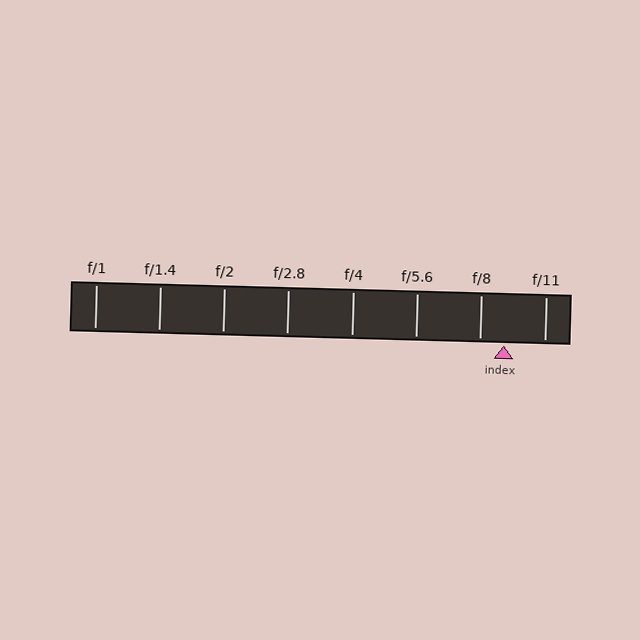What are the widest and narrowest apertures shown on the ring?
The widest aperture shown is f/1 and the narrowest is f/11.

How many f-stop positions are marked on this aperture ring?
There are 8 f-stop positions marked.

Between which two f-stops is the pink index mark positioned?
The index mark is between f/8 and f/11.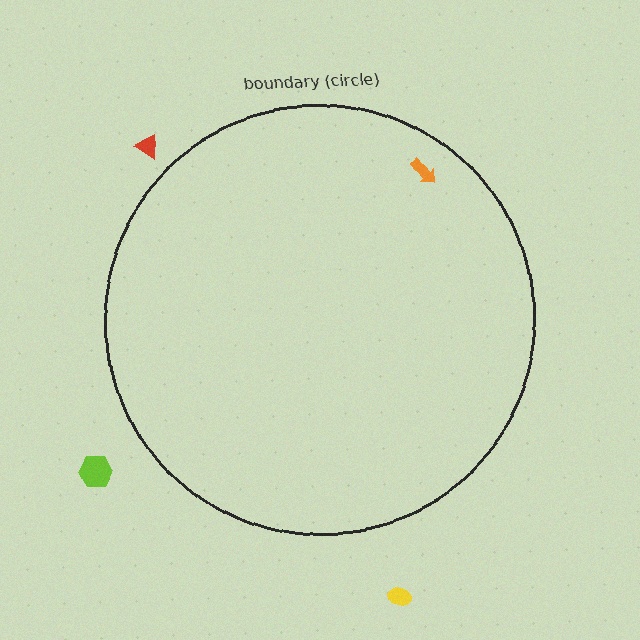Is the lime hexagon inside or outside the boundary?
Outside.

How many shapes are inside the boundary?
1 inside, 3 outside.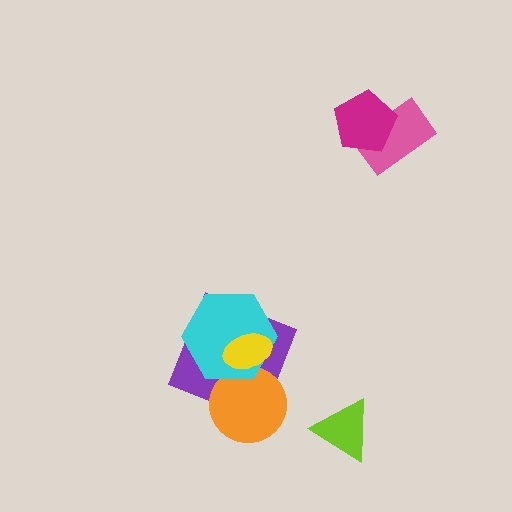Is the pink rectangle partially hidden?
Yes, it is partially covered by another shape.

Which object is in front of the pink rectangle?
The magenta pentagon is in front of the pink rectangle.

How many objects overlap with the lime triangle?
0 objects overlap with the lime triangle.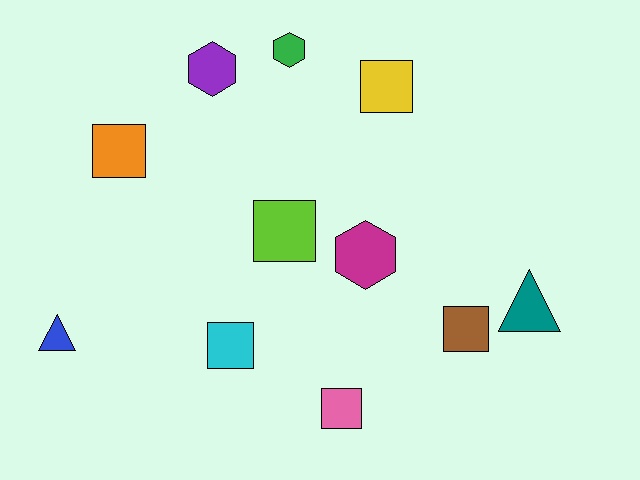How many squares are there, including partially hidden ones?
There are 6 squares.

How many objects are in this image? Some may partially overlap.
There are 11 objects.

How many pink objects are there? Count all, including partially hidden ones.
There is 1 pink object.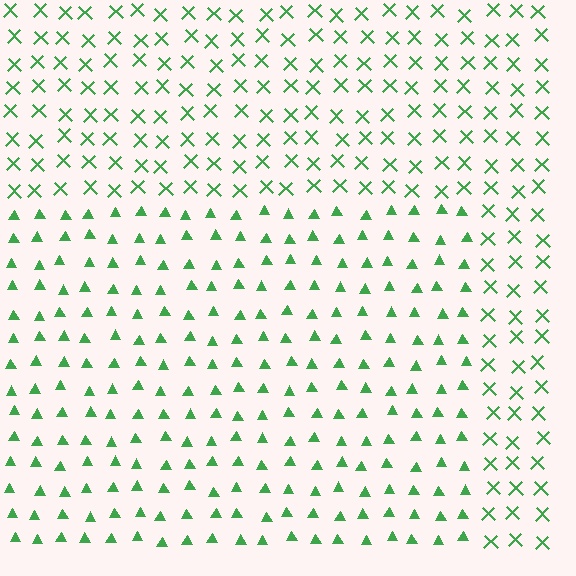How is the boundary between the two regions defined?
The boundary is defined by a change in element shape: triangles inside vs. X marks outside. All elements share the same color and spacing.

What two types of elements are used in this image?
The image uses triangles inside the rectangle region and X marks outside it.